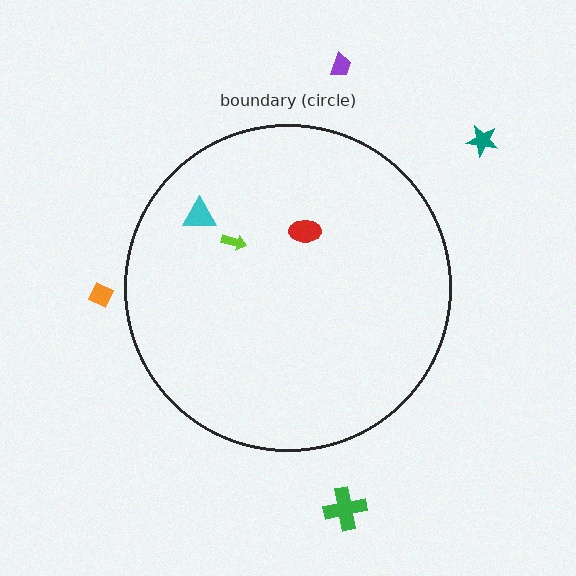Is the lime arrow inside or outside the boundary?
Inside.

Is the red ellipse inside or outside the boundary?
Inside.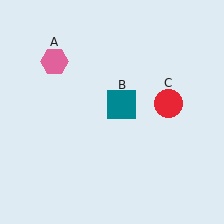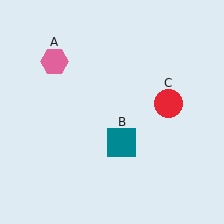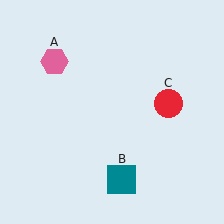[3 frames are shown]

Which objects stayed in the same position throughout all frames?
Pink hexagon (object A) and red circle (object C) remained stationary.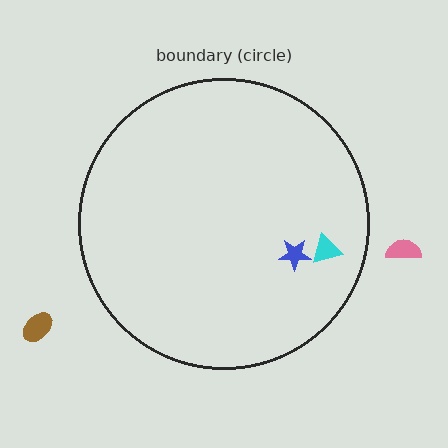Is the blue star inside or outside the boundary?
Inside.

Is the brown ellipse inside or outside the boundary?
Outside.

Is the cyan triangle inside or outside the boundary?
Inside.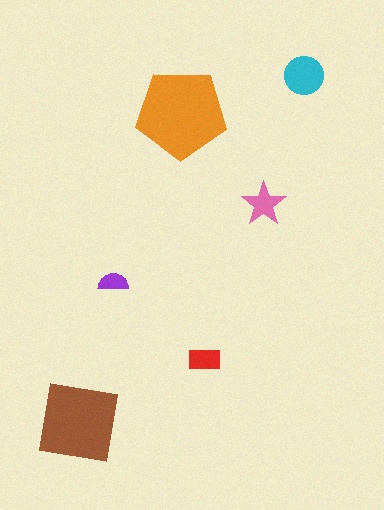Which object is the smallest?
The purple semicircle.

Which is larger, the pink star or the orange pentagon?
The orange pentagon.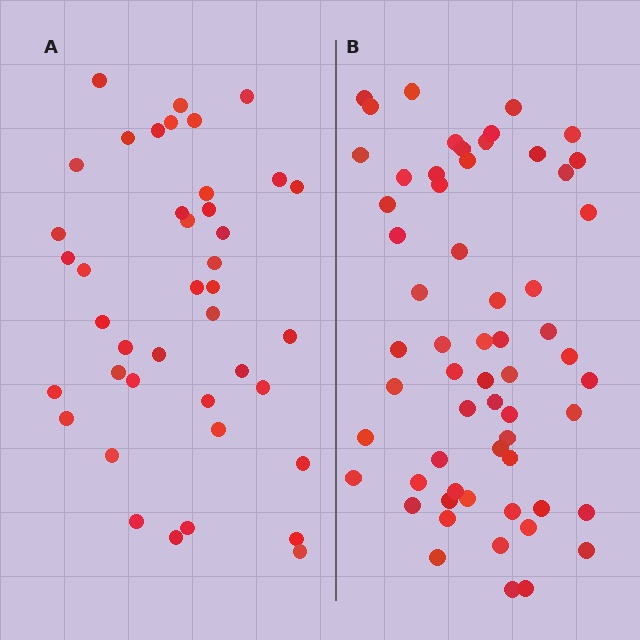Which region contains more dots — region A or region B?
Region B (the right region) has more dots.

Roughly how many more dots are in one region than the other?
Region B has approximately 20 more dots than region A.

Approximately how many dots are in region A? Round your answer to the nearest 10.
About 40 dots. (The exact count is 41, which rounds to 40.)